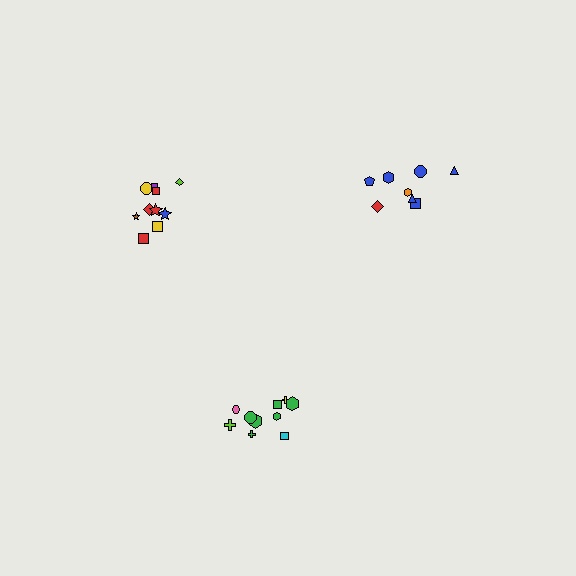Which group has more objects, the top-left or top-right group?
The top-left group.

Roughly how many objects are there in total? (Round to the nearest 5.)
Roughly 30 objects in total.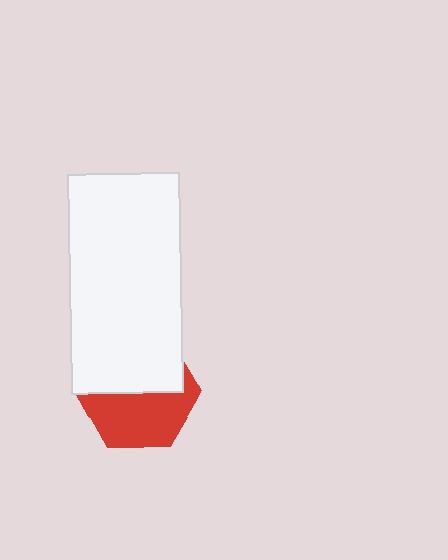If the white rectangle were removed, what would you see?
You would see the complete red hexagon.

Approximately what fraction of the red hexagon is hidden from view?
Roughly 48% of the red hexagon is hidden behind the white rectangle.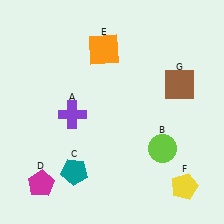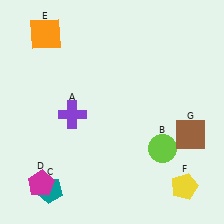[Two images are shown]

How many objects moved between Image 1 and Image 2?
3 objects moved between the two images.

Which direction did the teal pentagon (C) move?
The teal pentagon (C) moved left.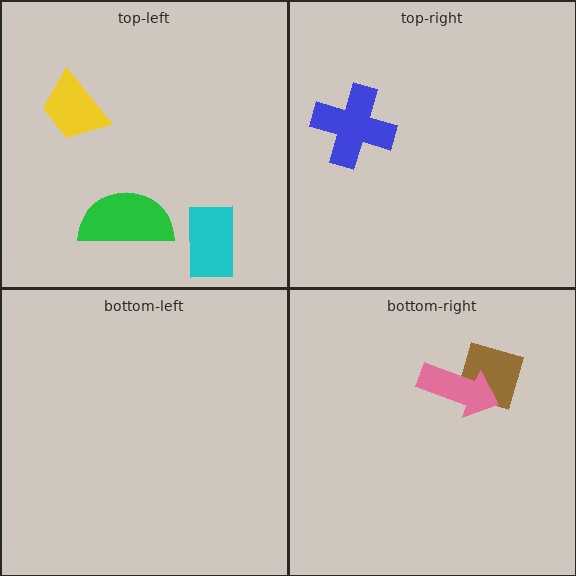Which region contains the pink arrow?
The bottom-right region.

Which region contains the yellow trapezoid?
The top-left region.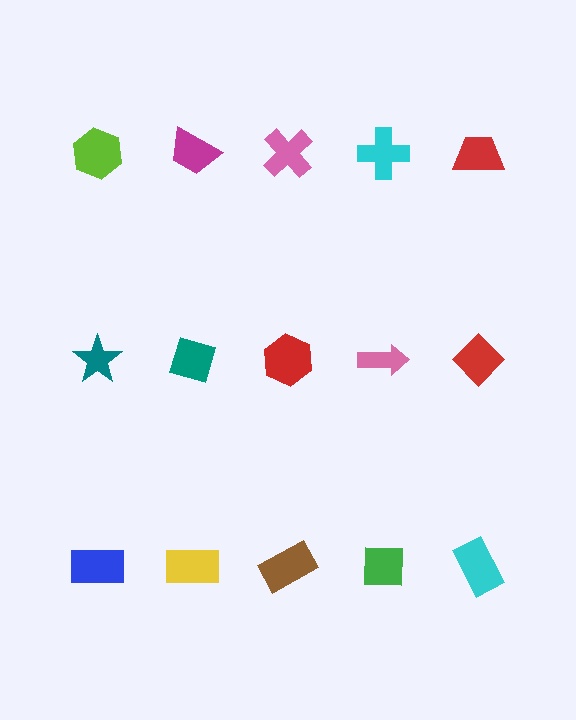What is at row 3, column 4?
A green square.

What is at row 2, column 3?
A red hexagon.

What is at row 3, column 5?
A cyan rectangle.